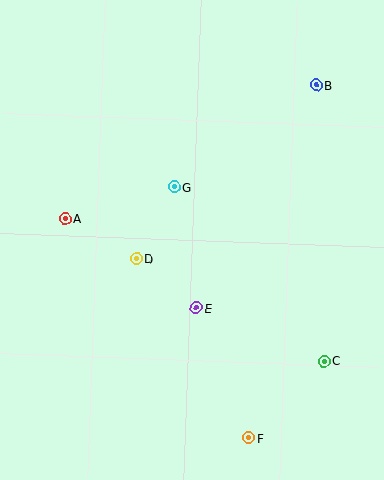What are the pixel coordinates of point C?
Point C is at (324, 361).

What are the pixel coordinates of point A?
Point A is at (65, 219).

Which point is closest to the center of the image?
Point G at (174, 187) is closest to the center.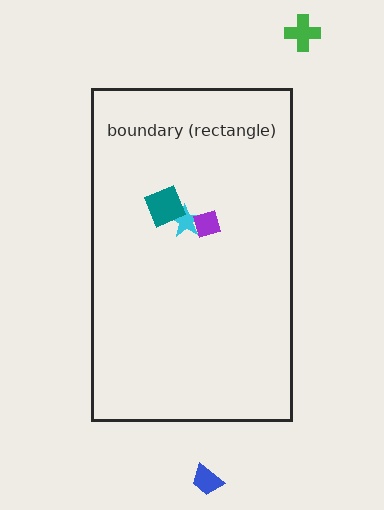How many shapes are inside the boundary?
3 inside, 2 outside.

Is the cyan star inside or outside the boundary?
Inside.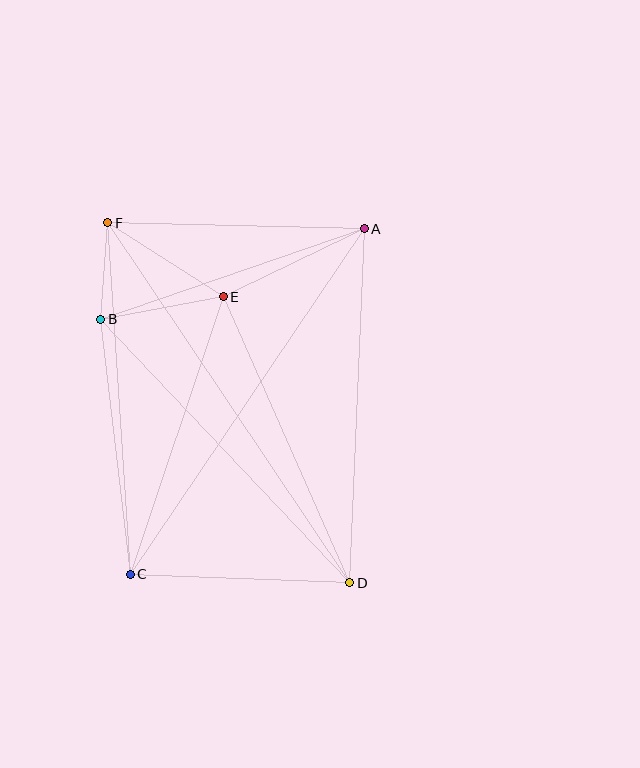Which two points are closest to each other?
Points B and F are closest to each other.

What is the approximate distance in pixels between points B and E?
The distance between B and E is approximately 124 pixels.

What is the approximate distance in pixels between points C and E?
The distance between C and E is approximately 293 pixels.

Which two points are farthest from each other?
Points D and F are farthest from each other.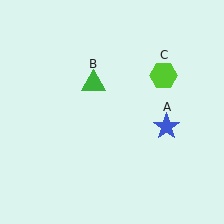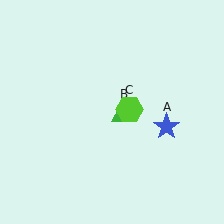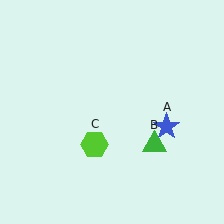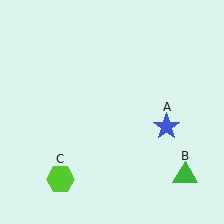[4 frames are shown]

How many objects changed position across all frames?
2 objects changed position: green triangle (object B), lime hexagon (object C).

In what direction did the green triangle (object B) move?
The green triangle (object B) moved down and to the right.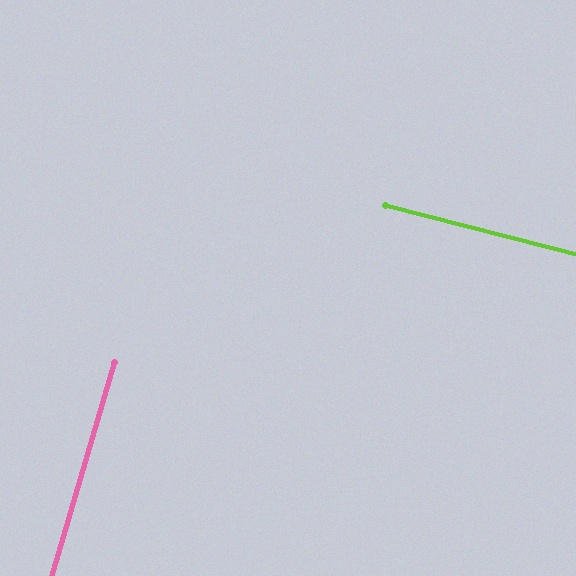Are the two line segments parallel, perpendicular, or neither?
Perpendicular — they meet at approximately 88°.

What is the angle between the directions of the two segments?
Approximately 88 degrees.